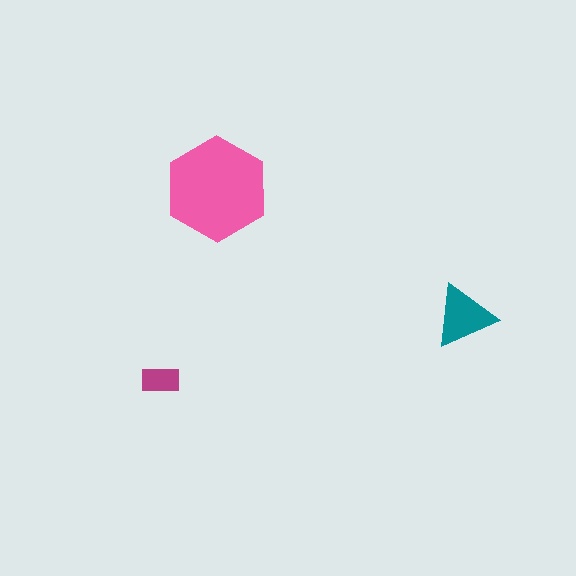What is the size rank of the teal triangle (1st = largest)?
2nd.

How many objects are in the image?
There are 3 objects in the image.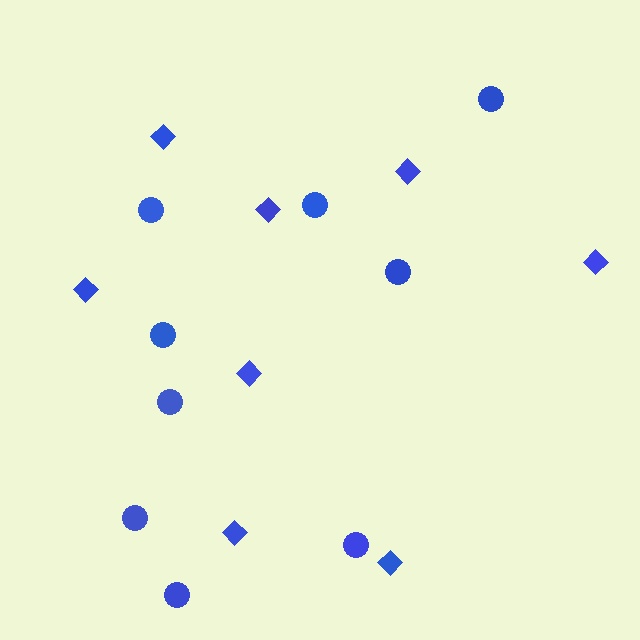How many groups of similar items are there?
There are 2 groups: one group of circles (9) and one group of diamonds (8).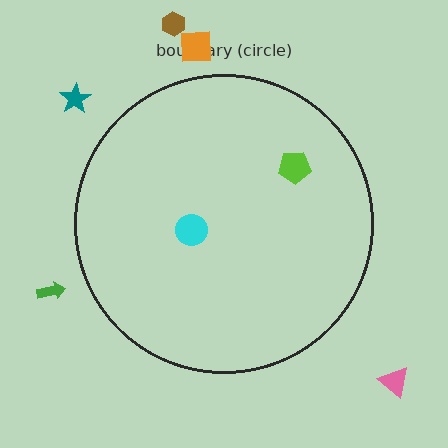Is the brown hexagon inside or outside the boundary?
Outside.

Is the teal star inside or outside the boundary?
Outside.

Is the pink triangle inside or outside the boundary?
Outside.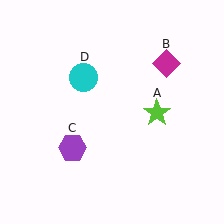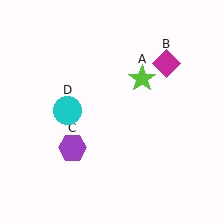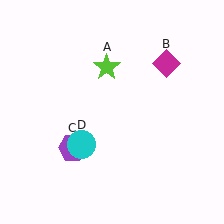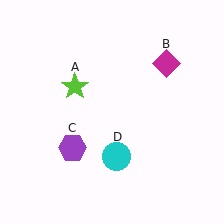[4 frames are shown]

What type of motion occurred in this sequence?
The lime star (object A), cyan circle (object D) rotated counterclockwise around the center of the scene.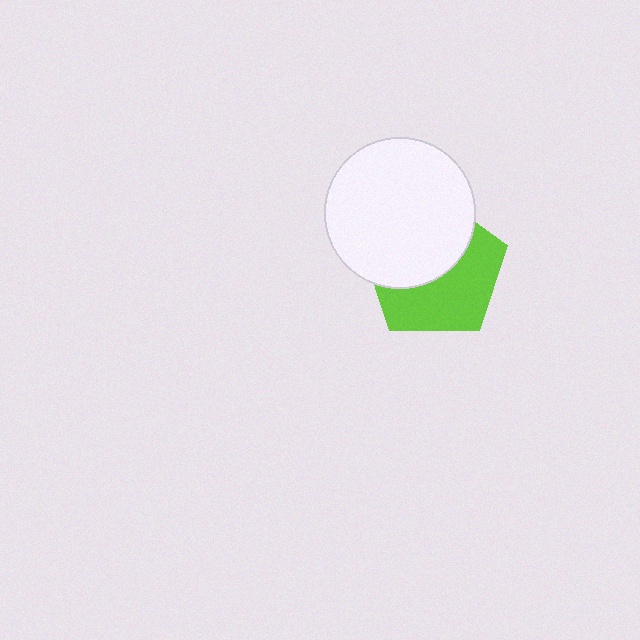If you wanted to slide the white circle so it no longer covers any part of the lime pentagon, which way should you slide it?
Slide it up — that is the most direct way to separate the two shapes.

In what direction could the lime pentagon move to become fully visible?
The lime pentagon could move down. That would shift it out from behind the white circle entirely.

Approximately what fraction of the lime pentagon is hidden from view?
Roughly 49% of the lime pentagon is hidden behind the white circle.